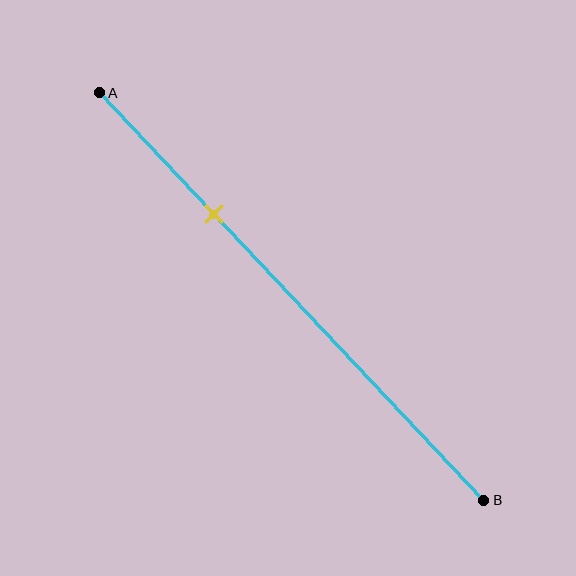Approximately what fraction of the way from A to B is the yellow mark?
The yellow mark is approximately 30% of the way from A to B.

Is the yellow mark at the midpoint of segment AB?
No, the mark is at about 30% from A, not at the 50% midpoint.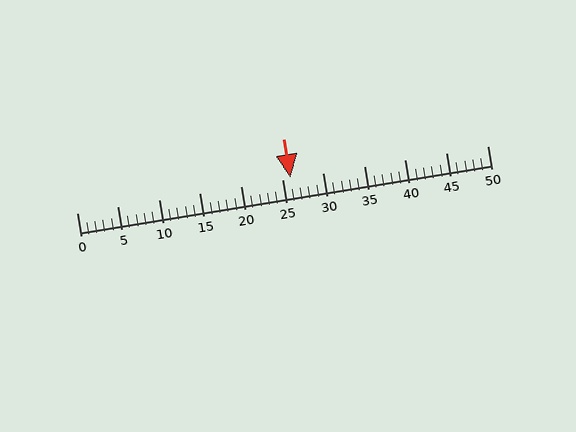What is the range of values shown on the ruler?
The ruler shows values from 0 to 50.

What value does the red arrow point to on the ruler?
The red arrow points to approximately 26.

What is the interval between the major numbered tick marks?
The major tick marks are spaced 5 units apart.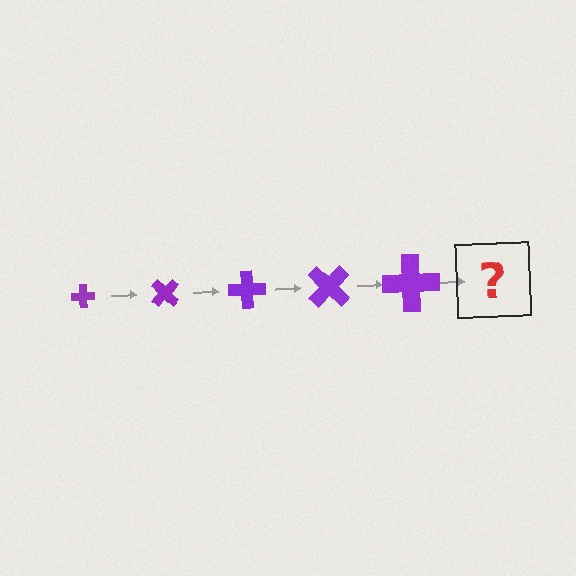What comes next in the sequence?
The next element should be a cross, larger than the previous one and rotated 225 degrees from the start.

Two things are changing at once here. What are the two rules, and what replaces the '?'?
The two rules are that the cross grows larger each step and it rotates 45 degrees each step. The '?' should be a cross, larger than the previous one and rotated 225 degrees from the start.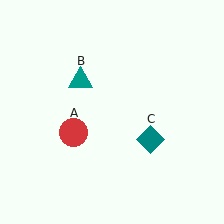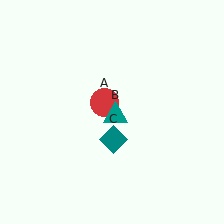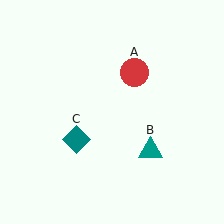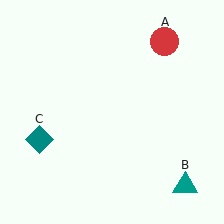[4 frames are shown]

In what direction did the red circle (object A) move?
The red circle (object A) moved up and to the right.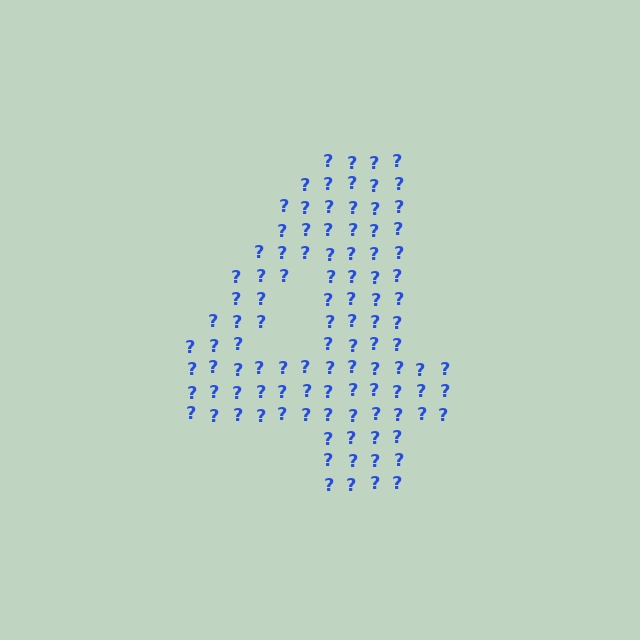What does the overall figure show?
The overall figure shows the digit 4.